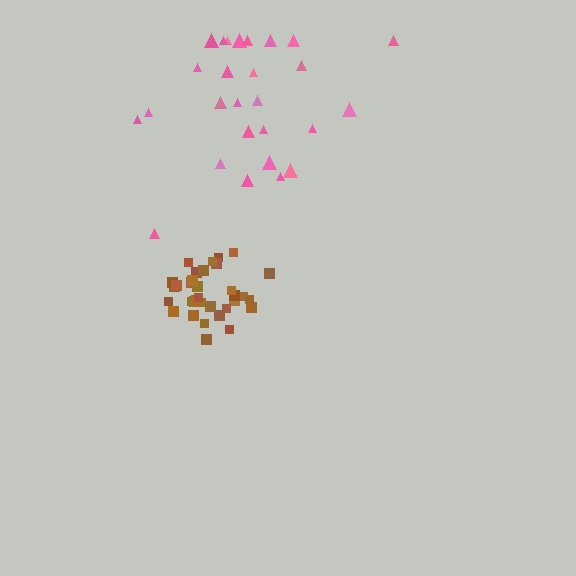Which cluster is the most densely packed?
Brown.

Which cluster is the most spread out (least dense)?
Pink.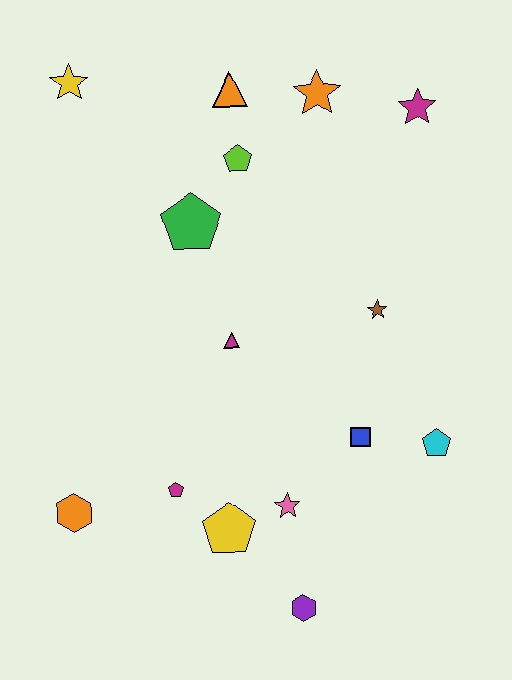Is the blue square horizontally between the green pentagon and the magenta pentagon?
No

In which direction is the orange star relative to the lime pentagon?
The orange star is to the right of the lime pentagon.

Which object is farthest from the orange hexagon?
The magenta star is farthest from the orange hexagon.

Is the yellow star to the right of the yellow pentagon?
No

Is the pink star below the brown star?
Yes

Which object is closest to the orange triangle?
The lime pentagon is closest to the orange triangle.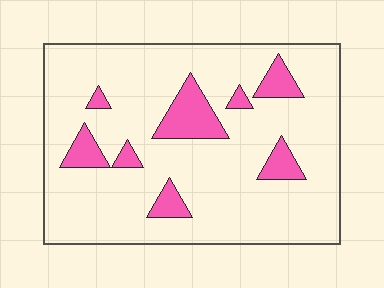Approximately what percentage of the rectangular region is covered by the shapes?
Approximately 15%.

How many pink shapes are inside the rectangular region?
8.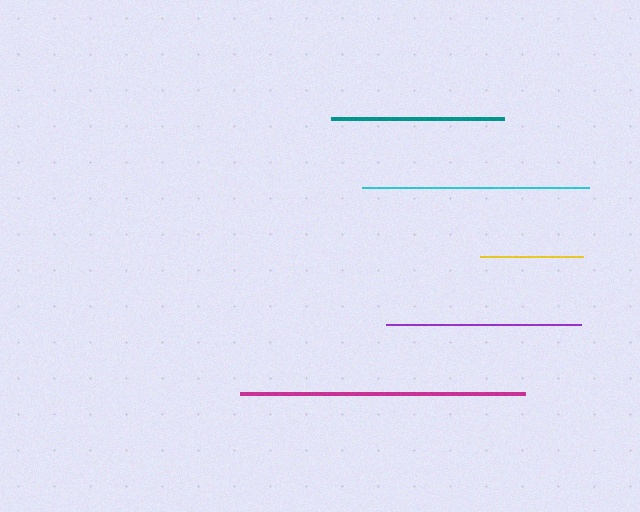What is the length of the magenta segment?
The magenta segment is approximately 285 pixels long.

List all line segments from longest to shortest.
From longest to shortest: magenta, cyan, purple, teal, yellow.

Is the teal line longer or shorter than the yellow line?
The teal line is longer than the yellow line.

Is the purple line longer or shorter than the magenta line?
The magenta line is longer than the purple line.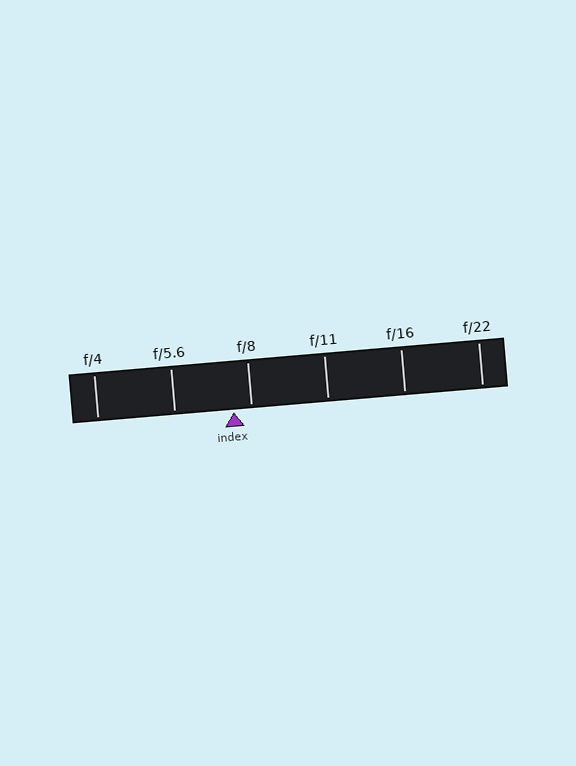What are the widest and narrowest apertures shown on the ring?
The widest aperture shown is f/4 and the narrowest is f/22.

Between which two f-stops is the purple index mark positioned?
The index mark is between f/5.6 and f/8.